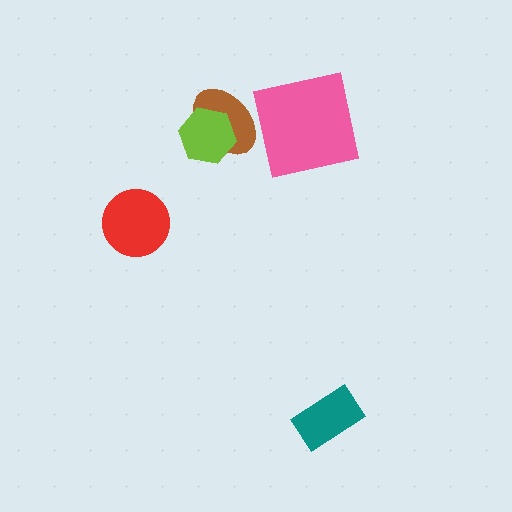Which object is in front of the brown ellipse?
The lime hexagon is in front of the brown ellipse.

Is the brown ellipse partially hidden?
Yes, it is partially covered by another shape.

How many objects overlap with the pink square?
0 objects overlap with the pink square.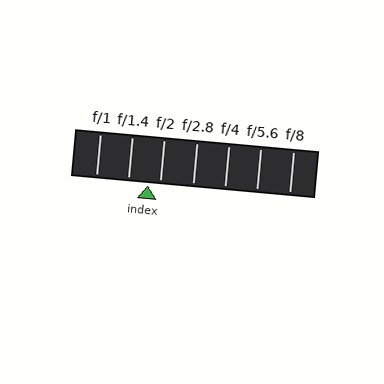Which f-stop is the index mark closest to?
The index mark is closest to f/2.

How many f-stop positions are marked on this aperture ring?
There are 7 f-stop positions marked.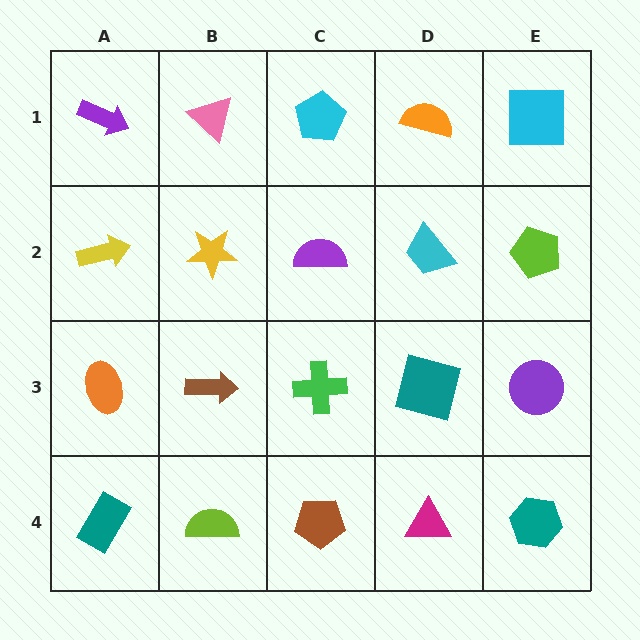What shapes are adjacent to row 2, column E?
A cyan square (row 1, column E), a purple circle (row 3, column E), a cyan trapezoid (row 2, column D).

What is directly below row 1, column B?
A yellow star.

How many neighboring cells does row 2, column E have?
3.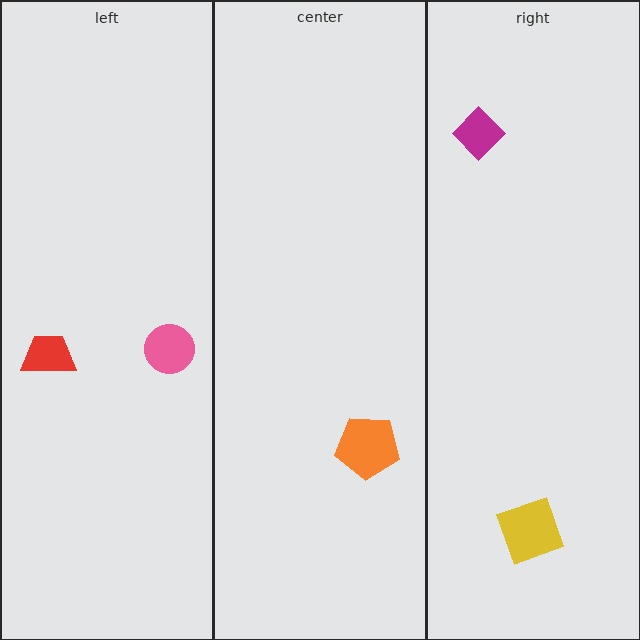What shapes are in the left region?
The pink circle, the red trapezoid.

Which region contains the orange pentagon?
The center region.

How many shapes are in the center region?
1.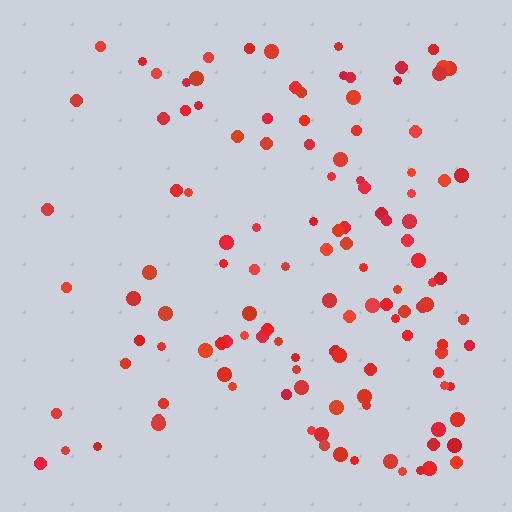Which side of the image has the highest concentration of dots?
The right.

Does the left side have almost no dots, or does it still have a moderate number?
Still a moderate number, just noticeably fewer than the right.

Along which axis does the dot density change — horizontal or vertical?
Horizontal.